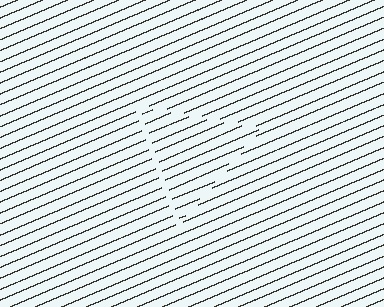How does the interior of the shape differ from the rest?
The interior of the shape contains the same grating, shifted by half a period — the contour is defined by the phase discontinuity where line-ends from the inner and outer gratings abut.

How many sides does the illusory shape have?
3 sides — the line-ends trace a triangle.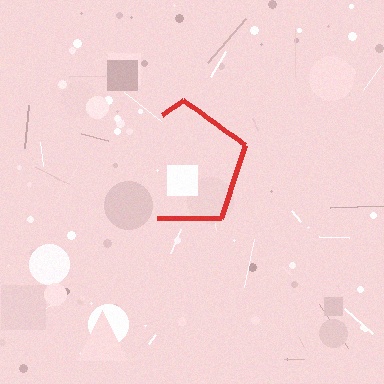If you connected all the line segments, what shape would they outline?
They would outline a pentagon.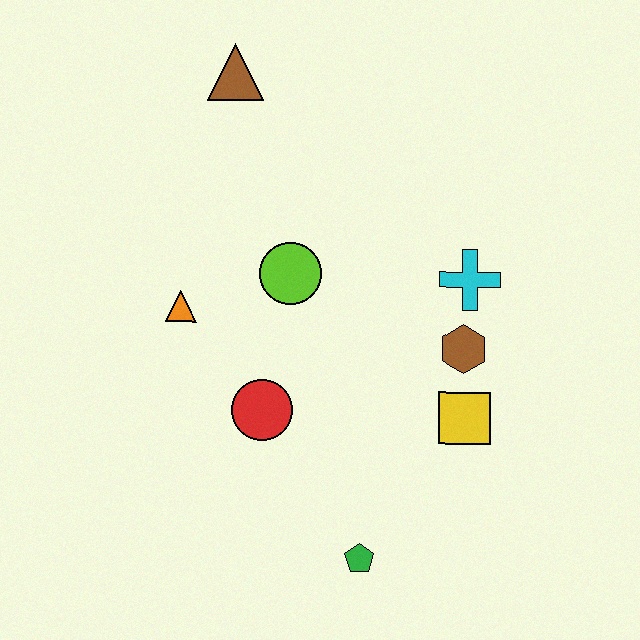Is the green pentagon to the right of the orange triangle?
Yes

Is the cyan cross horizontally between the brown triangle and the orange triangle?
No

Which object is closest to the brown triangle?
The lime circle is closest to the brown triangle.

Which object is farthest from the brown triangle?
The green pentagon is farthest from the brown triangle.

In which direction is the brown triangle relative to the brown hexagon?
The brown triangle is above the brown hexagon.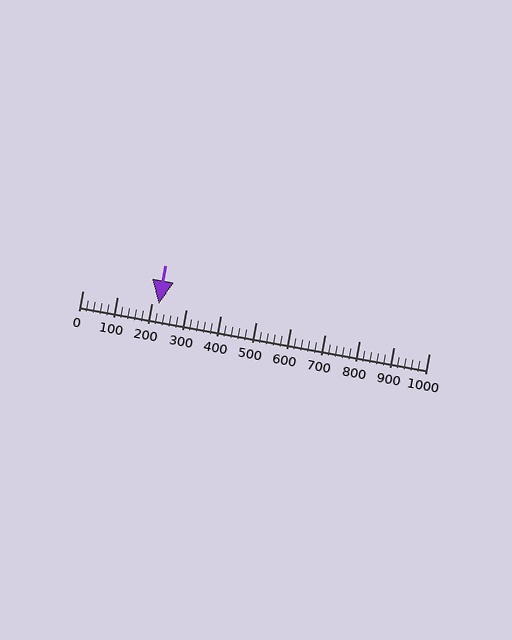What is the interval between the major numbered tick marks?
The major tick marks are spaced 100 units apart.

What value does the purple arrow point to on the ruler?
The purple arrow points to approximately 220.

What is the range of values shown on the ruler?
The ruler shows values from 0 to 1000.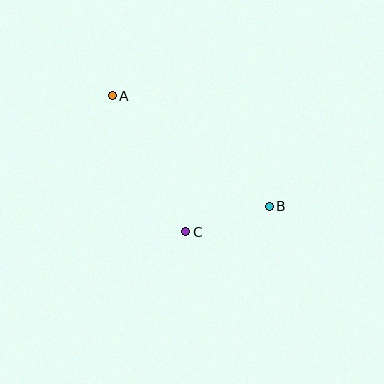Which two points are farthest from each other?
Points A and B are farthest from each other.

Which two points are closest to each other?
Points B and C are closest to each other.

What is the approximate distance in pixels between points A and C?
The distance between A and C is approximately 154 pixels.